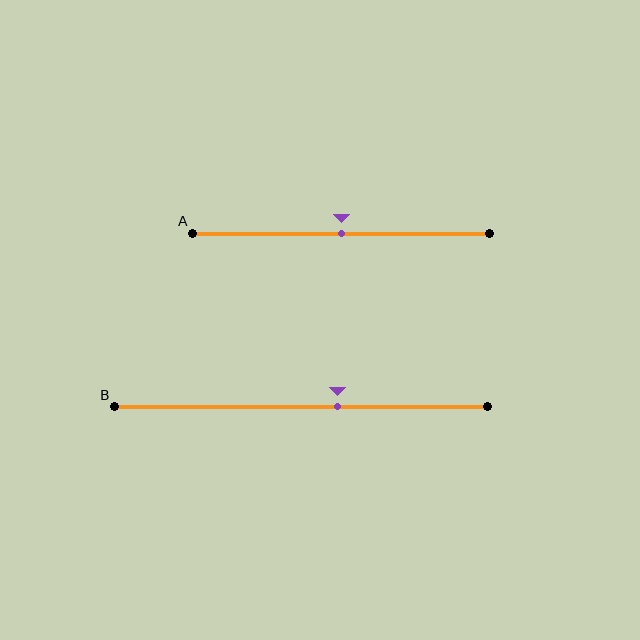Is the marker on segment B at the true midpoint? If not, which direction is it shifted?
No, the marker on segment B is shifted to the right by about 10% of the segment length.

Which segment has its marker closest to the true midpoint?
Segment A has its marker closest to the true midpoint.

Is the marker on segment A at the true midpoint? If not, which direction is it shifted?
Yes, the marker on segment A is at the true midpoint.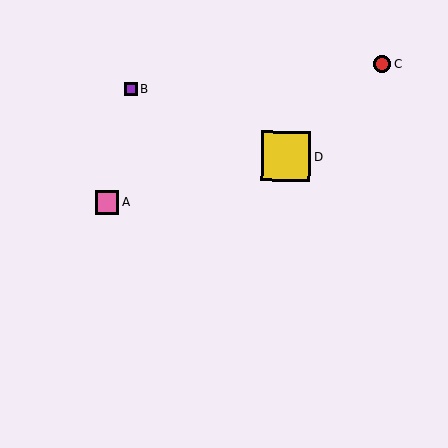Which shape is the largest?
The yellow square (labeled D) is the largest.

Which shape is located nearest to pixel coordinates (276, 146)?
The yellow square (labeled D) at (286, 156) is nearest to that location.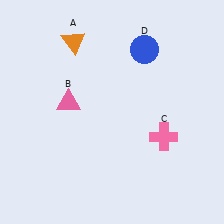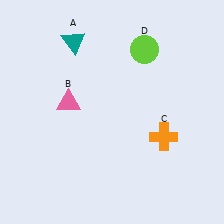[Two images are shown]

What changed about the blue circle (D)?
In Image 1, D is blue. In Image 2, it changed to lime.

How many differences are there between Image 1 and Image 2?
There are 3 differences between the two images.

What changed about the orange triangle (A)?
In Image 1, A is orange. In Image 2, it changed to teal.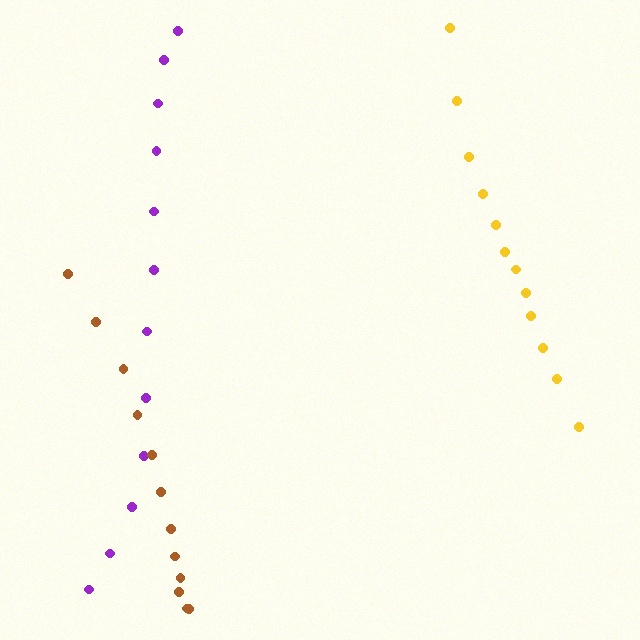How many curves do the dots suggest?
There are 3 distinct paths.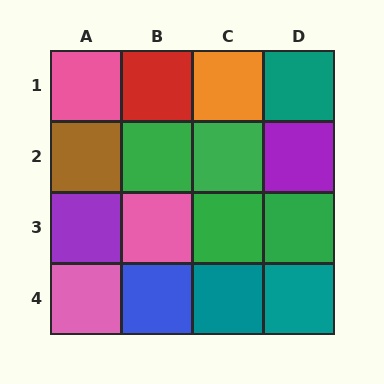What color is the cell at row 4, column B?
Blue.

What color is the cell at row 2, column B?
Green.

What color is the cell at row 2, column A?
Brown.